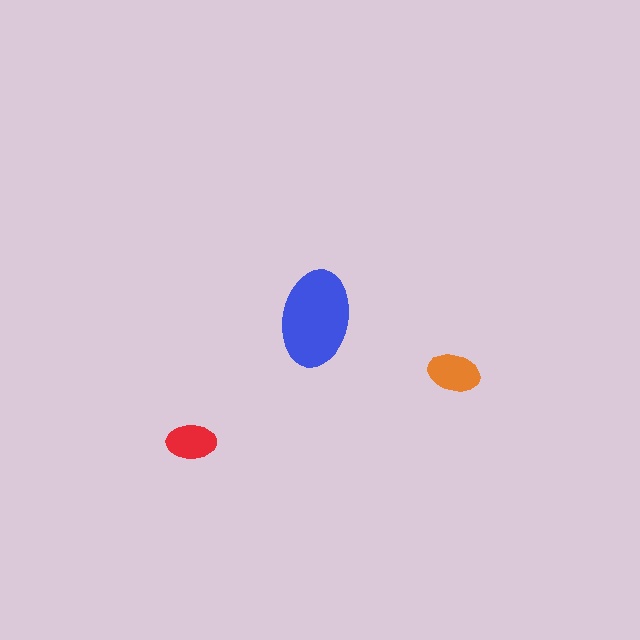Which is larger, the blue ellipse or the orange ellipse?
The blue one.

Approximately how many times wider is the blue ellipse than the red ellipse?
About 2 times wider.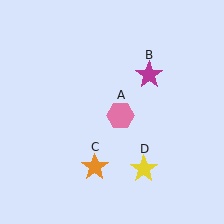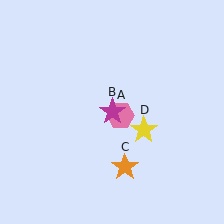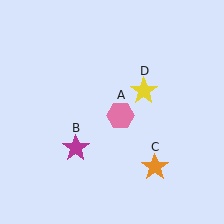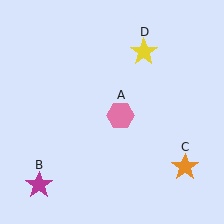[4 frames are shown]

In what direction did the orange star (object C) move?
The orange star (object C) moved right.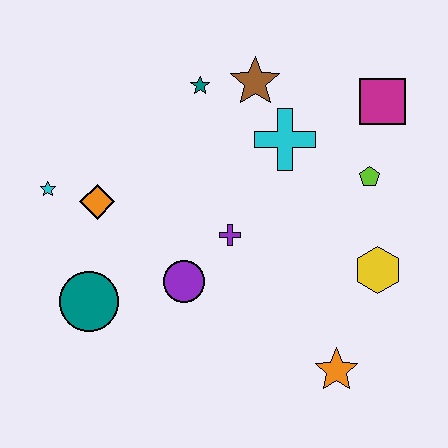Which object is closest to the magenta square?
The lime pentagon is closest to the magenta square.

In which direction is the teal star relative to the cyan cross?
The teal star is to the left of the cyan cross.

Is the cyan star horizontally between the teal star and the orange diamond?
No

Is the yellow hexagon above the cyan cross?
No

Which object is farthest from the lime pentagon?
The cyan star is farthest from the lime pentagon.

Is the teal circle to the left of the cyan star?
No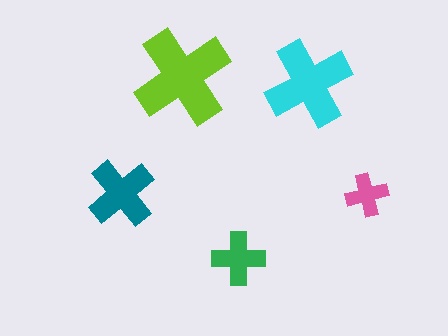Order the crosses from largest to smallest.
the lime one, the cyan one, the teal one, the green one, the pink one.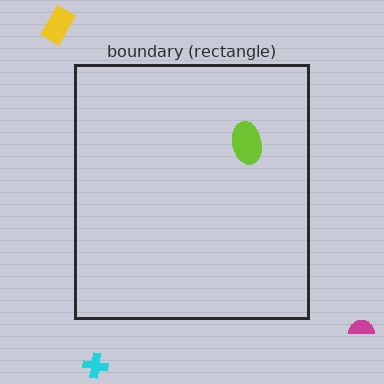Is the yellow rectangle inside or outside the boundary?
Outside.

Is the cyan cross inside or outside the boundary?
Outside.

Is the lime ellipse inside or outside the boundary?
Inside.